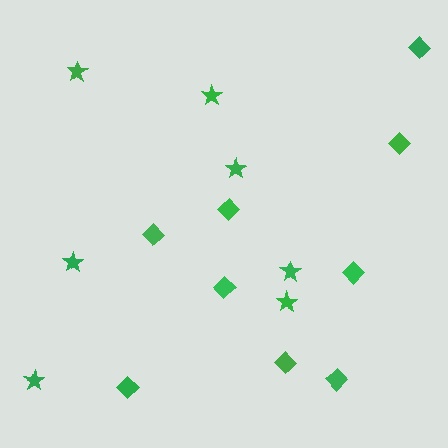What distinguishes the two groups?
There are 2 groups: one group of stars (7) and one group of diamonds (9).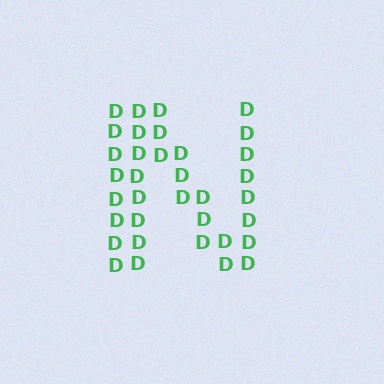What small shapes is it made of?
It is made of small letter D's.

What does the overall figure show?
The overall figure shows the letter N.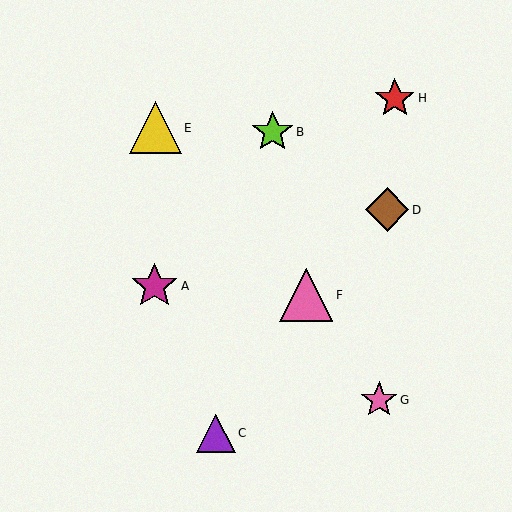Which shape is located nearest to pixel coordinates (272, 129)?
The lime star (labeled B) at (273, 132) is nearest to that location.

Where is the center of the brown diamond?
The center of the brown diamond is at (387, 210).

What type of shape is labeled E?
Shape E is a yellow triangle.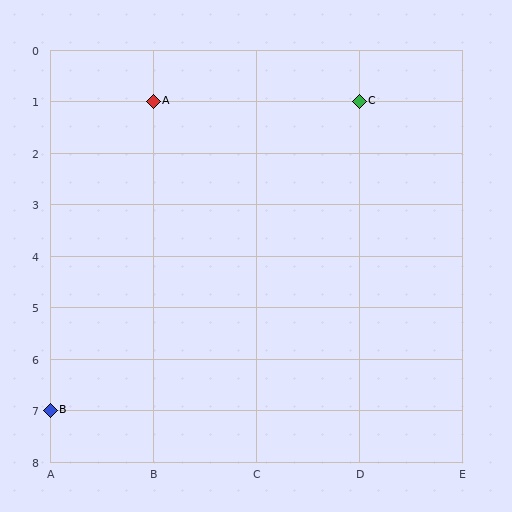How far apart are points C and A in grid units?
Points C and A are 2 columns apart.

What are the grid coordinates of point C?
Point C is at grid coordinates (D, 1).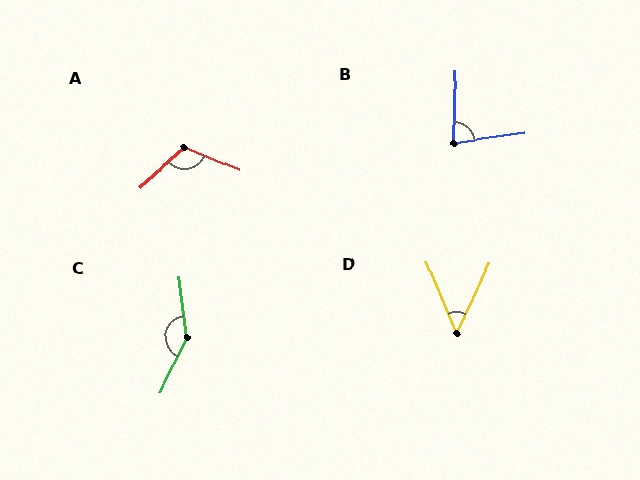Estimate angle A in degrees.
Approximately 116 degrees.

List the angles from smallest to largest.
D (48°), B (80°), A (116°), C (147°).